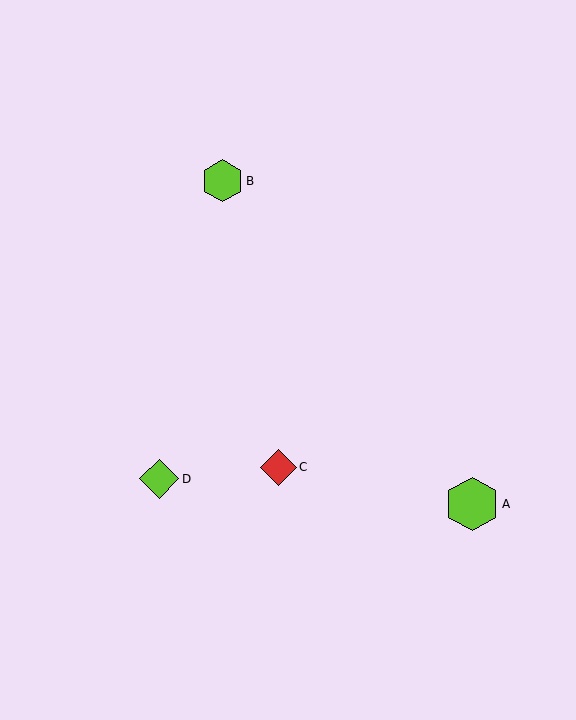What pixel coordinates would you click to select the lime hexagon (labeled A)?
Click at (472, 504) to select the lime hexagon A.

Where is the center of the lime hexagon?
The center of the lime hexagon is at (472, 504).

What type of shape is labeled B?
Shape B is a lime hexagon.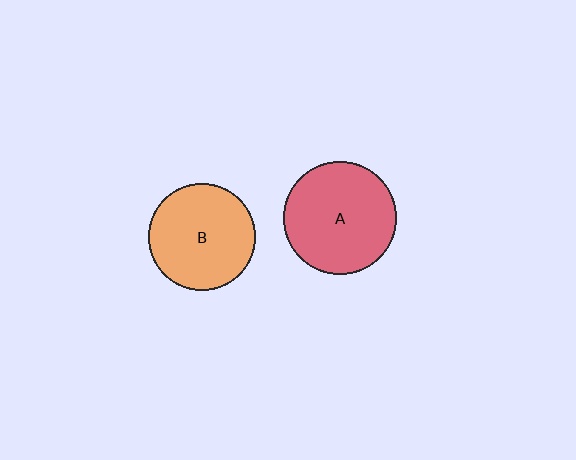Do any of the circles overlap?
No, none of the circles overlap.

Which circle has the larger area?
Circle A (red).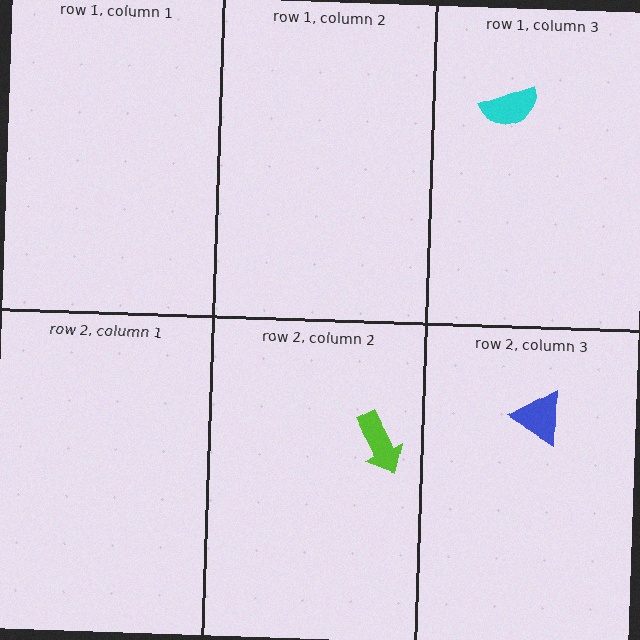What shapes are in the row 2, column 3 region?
The blue triangle.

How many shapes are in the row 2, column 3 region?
1.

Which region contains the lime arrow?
The row 2, column 2 region.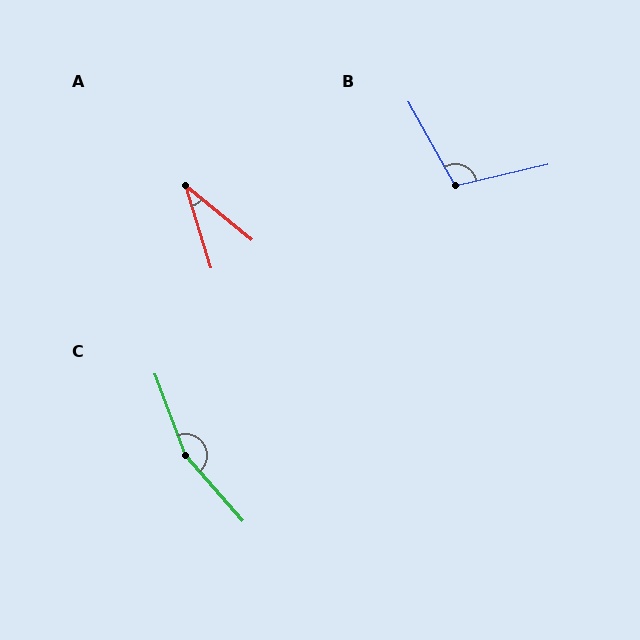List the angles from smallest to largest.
A (33°), B (106°), C (159°).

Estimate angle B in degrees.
Approximately 106 degrees.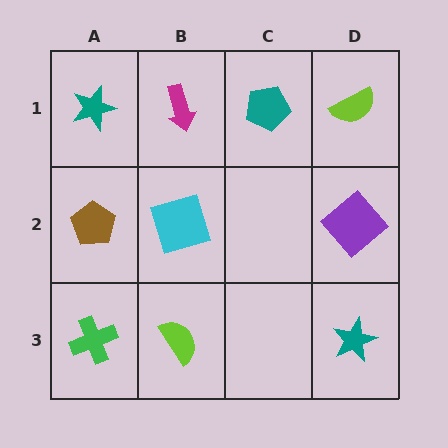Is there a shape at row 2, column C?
No, that cell is empty.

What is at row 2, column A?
A brown pentagon.